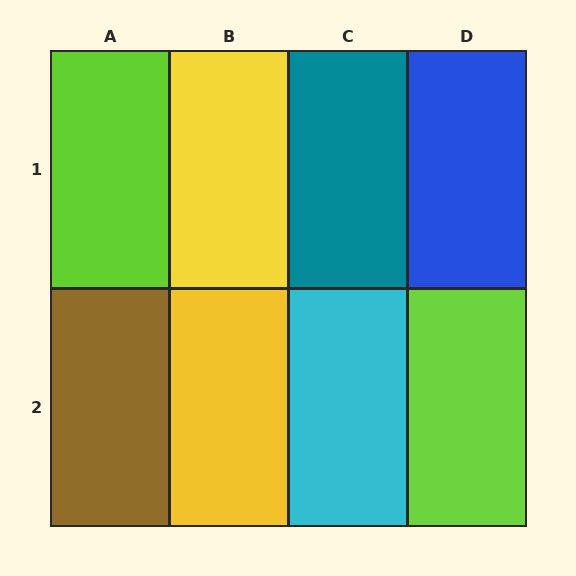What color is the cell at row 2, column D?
Lime.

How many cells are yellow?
2 cells are yellow.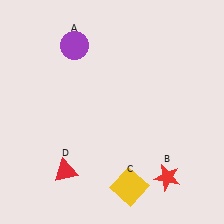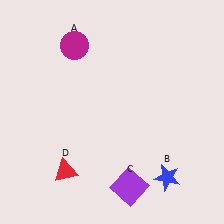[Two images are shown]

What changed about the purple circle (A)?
In Image 1, A is purple. In Image 2, it changed to magenta.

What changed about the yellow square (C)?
In Image 1, C is yellow. In Image 2, it changed to purple.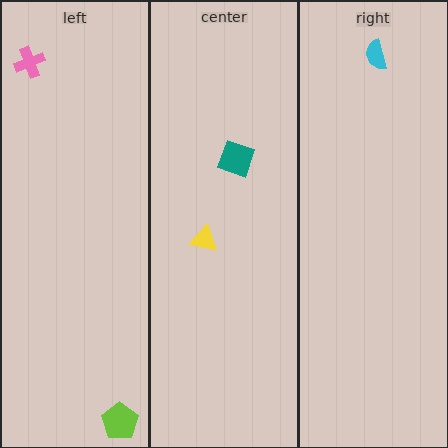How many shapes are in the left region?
2.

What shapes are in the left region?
The lime pentagon, the pink cross.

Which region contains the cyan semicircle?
The right region.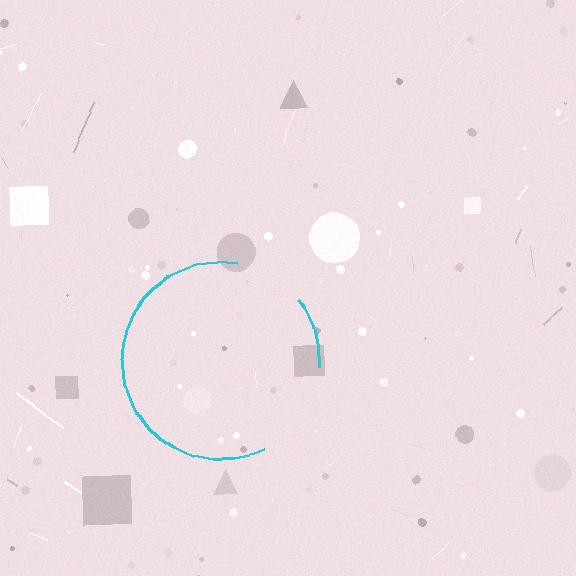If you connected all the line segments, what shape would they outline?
They would outline a circle.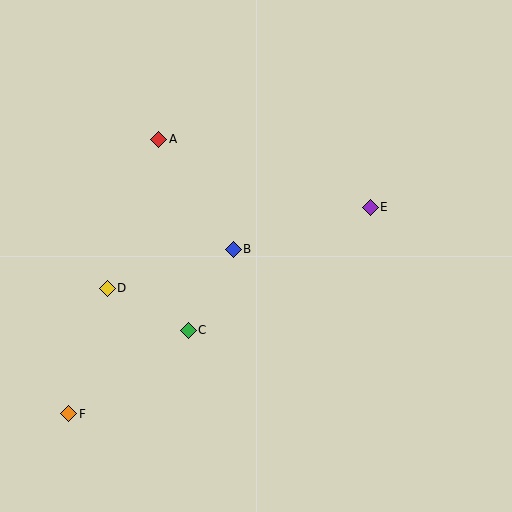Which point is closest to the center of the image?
Point B at (233, 249) is closest to the center.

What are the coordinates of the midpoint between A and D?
The midpoint between A and D is at (133, 214).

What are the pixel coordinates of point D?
Point D is at (107, 288).